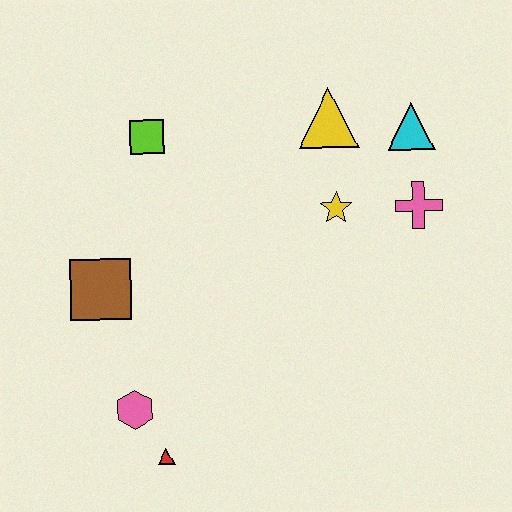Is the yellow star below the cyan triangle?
Yes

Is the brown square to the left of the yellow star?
Yes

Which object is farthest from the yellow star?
The red triangle is farthest from the yellow star.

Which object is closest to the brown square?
The pink hexagon is closest to the brown square.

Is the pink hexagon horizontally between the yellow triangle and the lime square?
No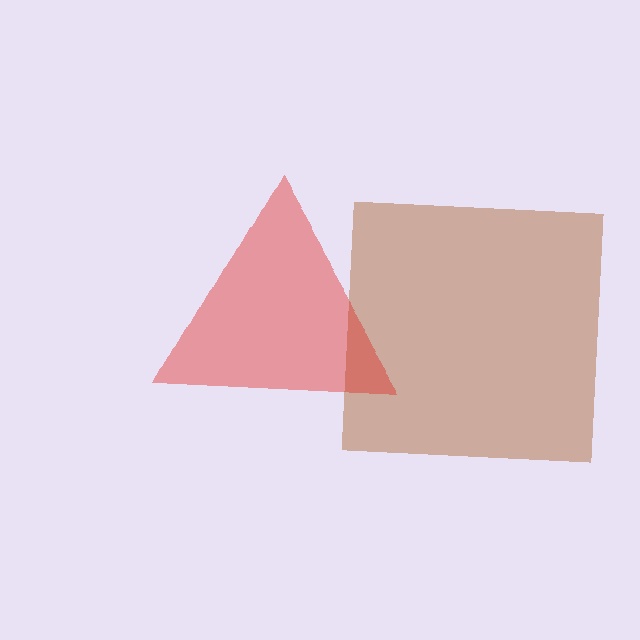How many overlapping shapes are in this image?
There are 2 overlapping shapes in the image.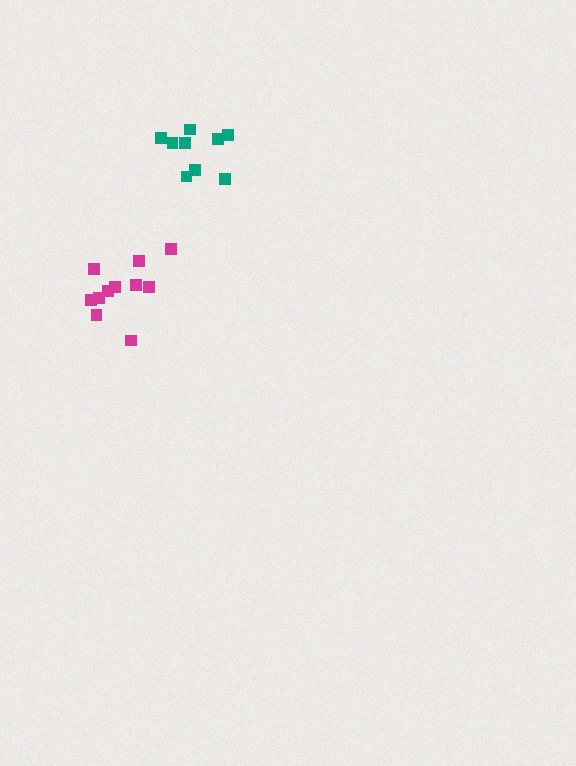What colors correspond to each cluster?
The clusters are colored: teal, magenta.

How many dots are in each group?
Group 1: 9 dots, Group 2: 11 dots (20 total).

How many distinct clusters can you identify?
There are 2 distinct clusters.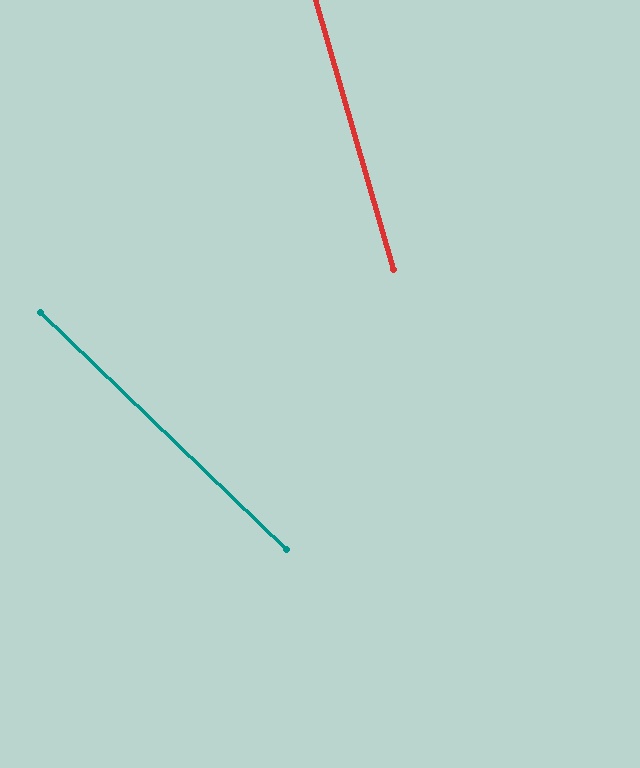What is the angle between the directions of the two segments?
Approximately 30 degrees.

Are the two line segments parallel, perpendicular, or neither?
Neither parallel nor perpendicular — they differ by about 30°.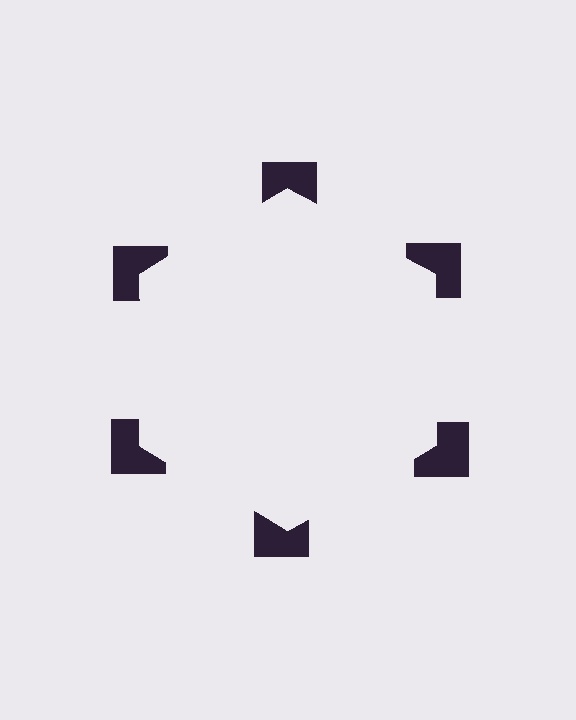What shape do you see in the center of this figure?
An illusory hexagon — its edges are inferred from the aligned wedge cuts in the notched squares, not physically drawn.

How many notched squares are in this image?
There are 6 — one at each vertex of the illusory hexagon.